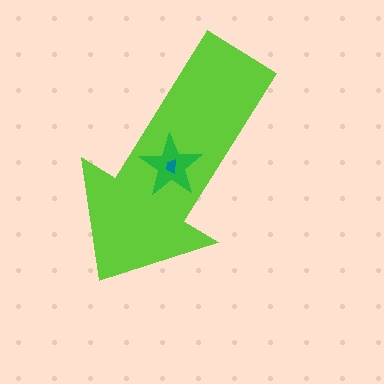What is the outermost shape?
The lime arrow.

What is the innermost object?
The teal trapezoid.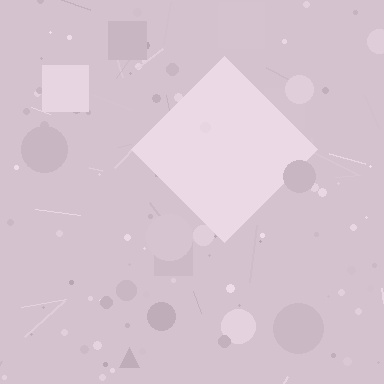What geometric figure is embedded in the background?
A diamond is embedded in the background.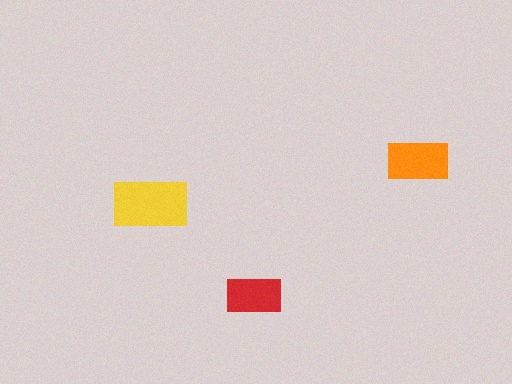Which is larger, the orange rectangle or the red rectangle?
The orange one.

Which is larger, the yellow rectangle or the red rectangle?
The yellow one.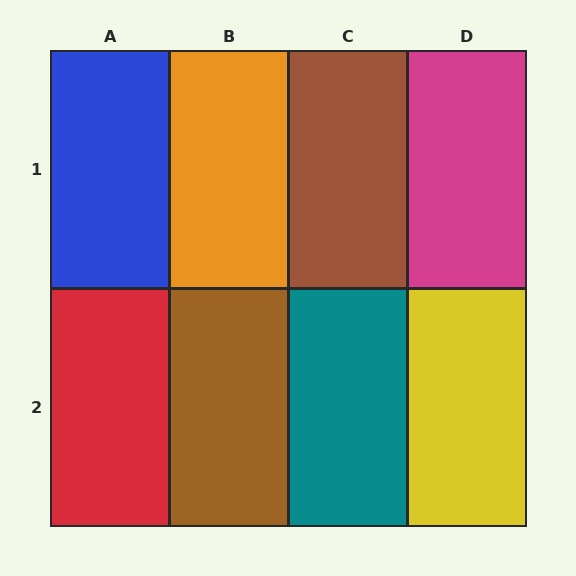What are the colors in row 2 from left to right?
Red, brown, teal, yellow.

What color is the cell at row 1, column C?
Brown.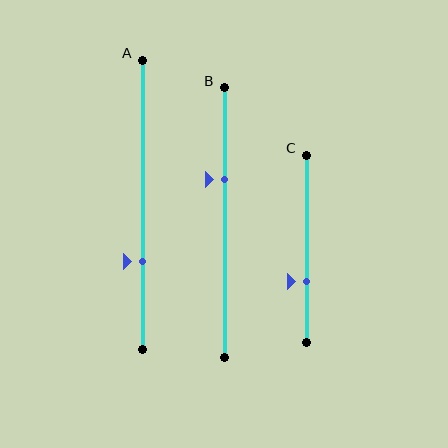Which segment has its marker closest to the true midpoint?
Segment B has its marker closest to the true midpoint.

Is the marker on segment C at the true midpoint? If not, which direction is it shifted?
No, the marker on segment C is shifted downward by about 17% of the segment length.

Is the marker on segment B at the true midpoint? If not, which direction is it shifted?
No, the marker on segment B is shifted upward by about 16% of the segment length.